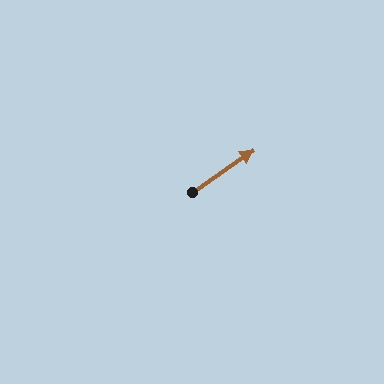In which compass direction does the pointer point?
Northeast.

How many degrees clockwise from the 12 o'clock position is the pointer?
Approximately 56 degrees.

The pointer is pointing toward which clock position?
Roughly 2 o'clock.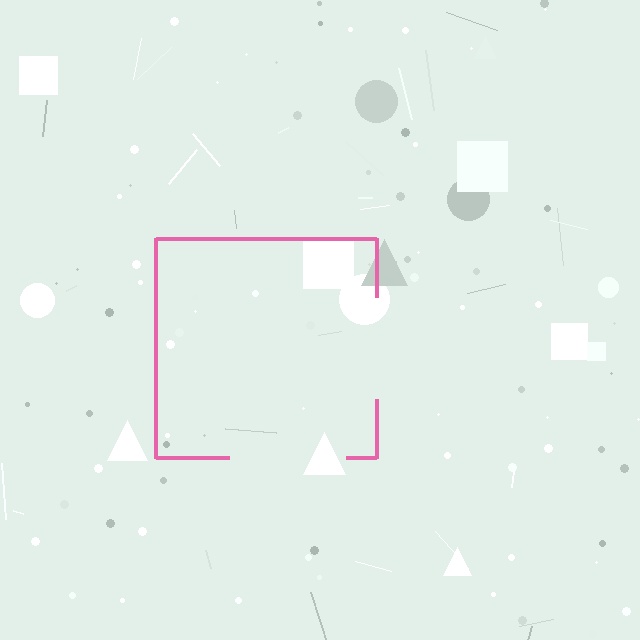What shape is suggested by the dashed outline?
The dashed outline suggests a square.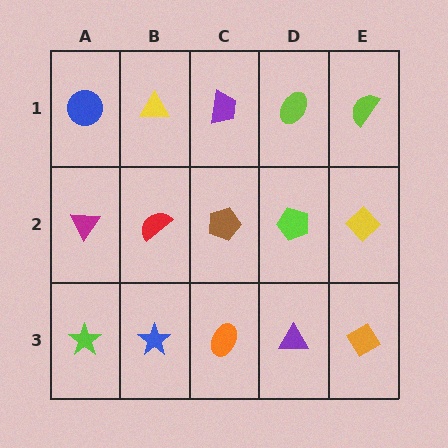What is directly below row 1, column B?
A red semicircle.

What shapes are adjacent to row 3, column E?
A yellow diamond (row 2, column E), a purple triangle (row 3, column D).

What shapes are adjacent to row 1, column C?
A brown pentagon (row 2, column C), a yellow triangle (row 1, column B), a lime ellipse (row 1, column D).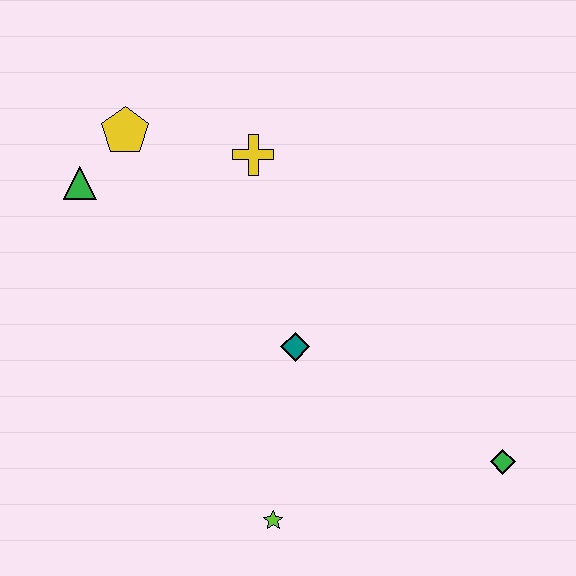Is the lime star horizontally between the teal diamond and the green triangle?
Yes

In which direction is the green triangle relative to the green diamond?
The green triangle is to the left of the green diamond.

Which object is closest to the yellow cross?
The yellow pentagon is closest to the yellow cross.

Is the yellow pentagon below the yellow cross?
No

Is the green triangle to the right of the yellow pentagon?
No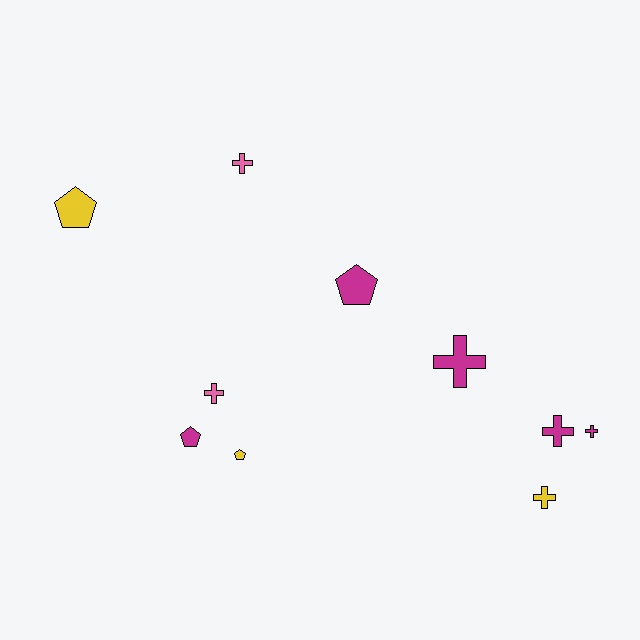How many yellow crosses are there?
There is 1 yellow cross.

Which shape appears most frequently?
Cross, with 6 objects.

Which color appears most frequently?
Magenta, with 5 objects.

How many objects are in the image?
There are 10 objects.